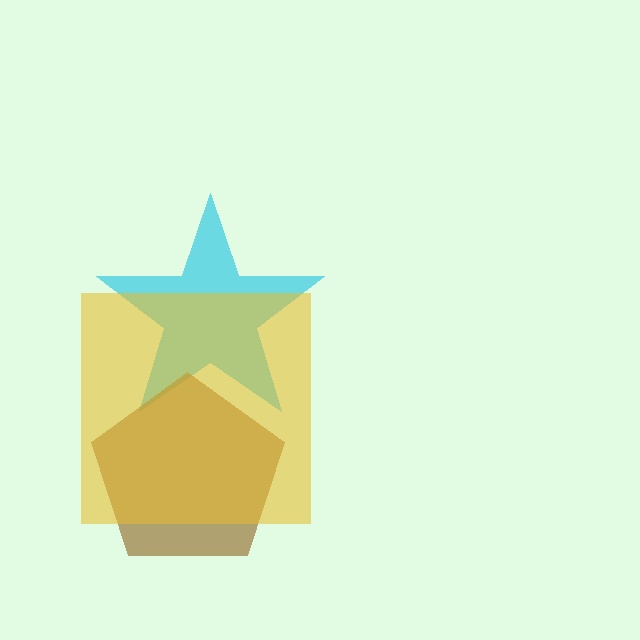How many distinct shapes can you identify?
There are 3 distinct shapes: a cyan star, a brown pentagon, a yellow square.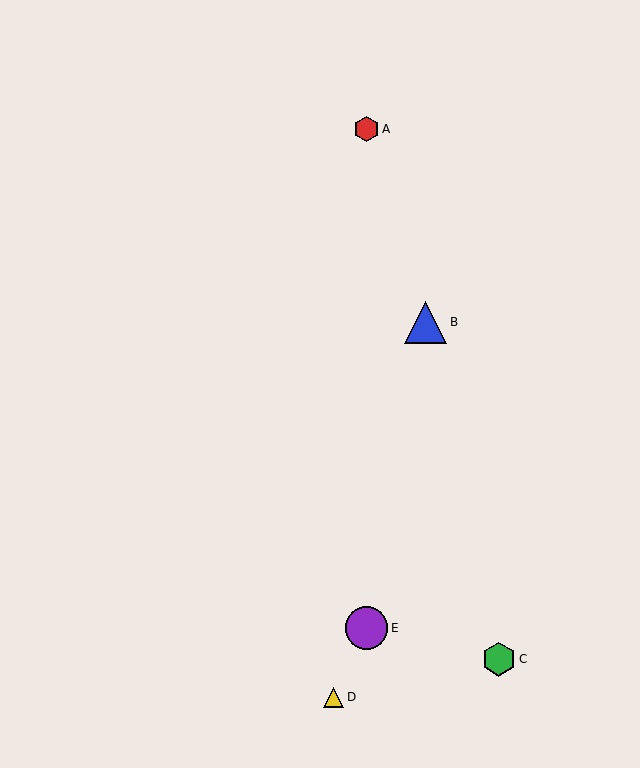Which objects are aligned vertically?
Objects A, E are aligned vertically.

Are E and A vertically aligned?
Yes, both are at x≈366.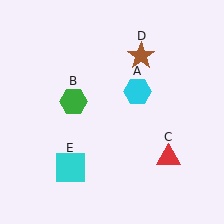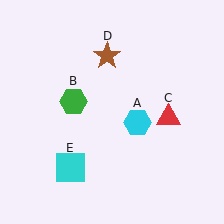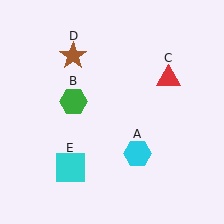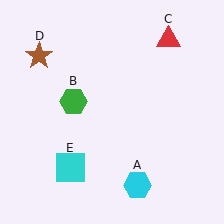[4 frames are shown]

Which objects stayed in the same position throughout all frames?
Green hexagon (object B) and cyan square (object E) remained stationary.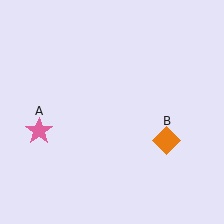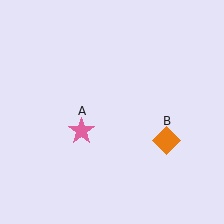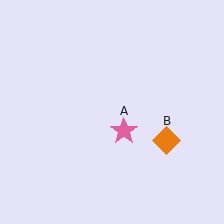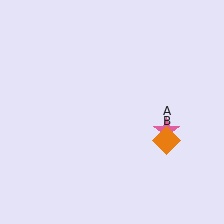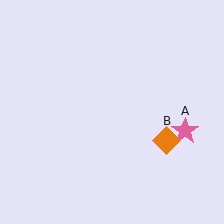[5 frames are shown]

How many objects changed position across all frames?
1 object changed position: pink star (object A).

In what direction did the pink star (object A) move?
The pink star (object A) moved right.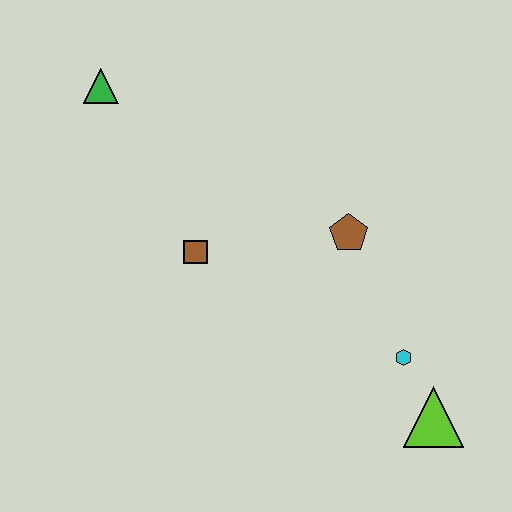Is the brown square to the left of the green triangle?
No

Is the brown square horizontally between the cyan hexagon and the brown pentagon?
No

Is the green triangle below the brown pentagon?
No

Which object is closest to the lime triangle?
The cyan hexagon is closest to the lime triangle.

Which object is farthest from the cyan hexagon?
The green triangle is farthest from the cyan hexagon.